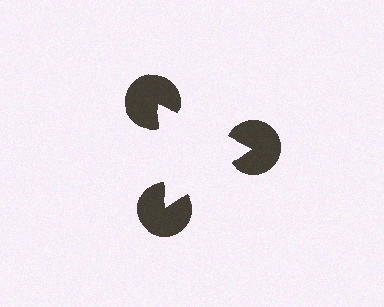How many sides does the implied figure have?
3 sides.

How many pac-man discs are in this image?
There are 3 — one at each vertex of the illusory triangle.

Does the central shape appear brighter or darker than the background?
It typically appears slightly brighter than the background, even though no actual brightness change is drawn.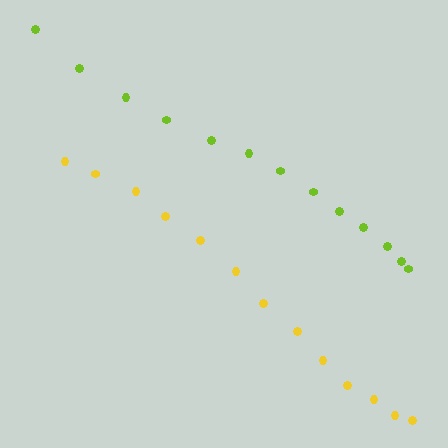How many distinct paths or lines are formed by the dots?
There are 2 distinct paths.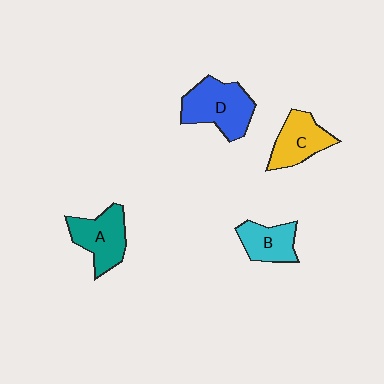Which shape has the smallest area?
Shape B (cyan).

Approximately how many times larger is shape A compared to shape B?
Approximately 1.3 times.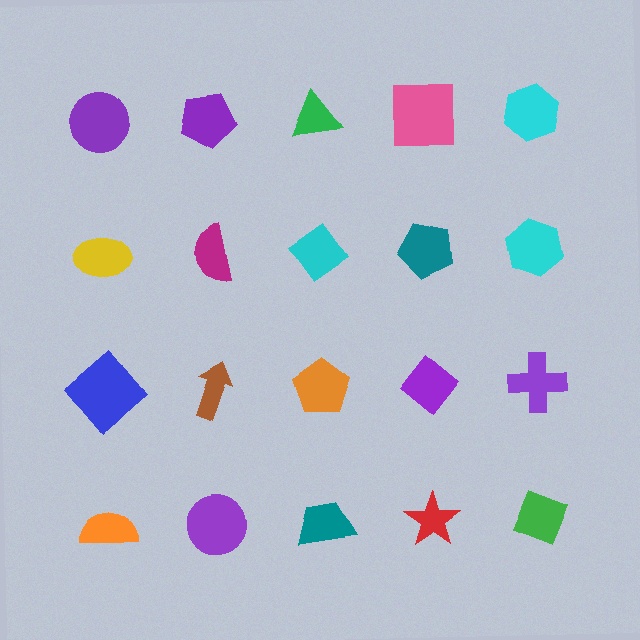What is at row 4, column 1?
An orange semicircle.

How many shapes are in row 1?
5 shapes.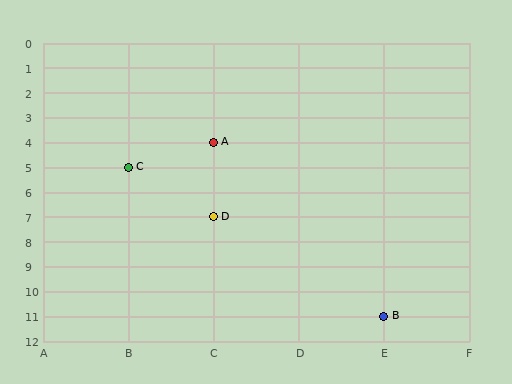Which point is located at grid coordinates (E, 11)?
Point B is at (E, 11).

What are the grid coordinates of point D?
Point D is at grid coordinates (C, 7).